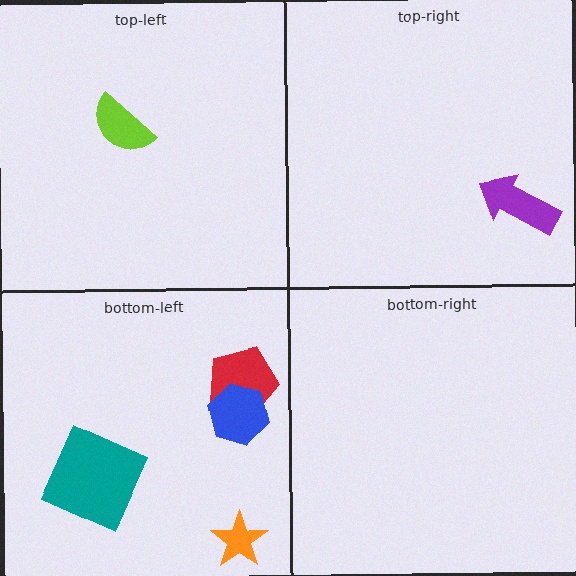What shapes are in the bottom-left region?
The orange star, the red pentagon, the teal square, the blue hexagon.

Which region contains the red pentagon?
The bottom-left region.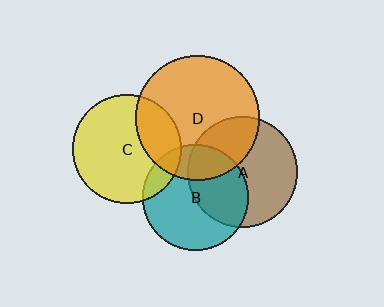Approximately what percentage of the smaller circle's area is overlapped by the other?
Approximately 10%.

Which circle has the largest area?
Circle D (orange).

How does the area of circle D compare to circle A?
Approximately 1.3 times.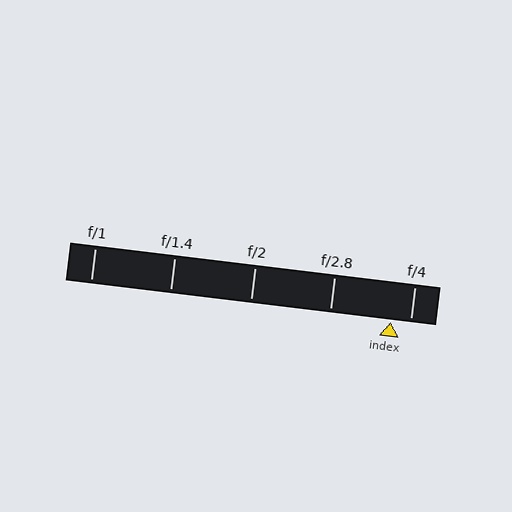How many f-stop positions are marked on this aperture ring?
There are 5 f-stop positions marked.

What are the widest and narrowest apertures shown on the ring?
The widest aperture shown is f/1 and the narrowest is f/4.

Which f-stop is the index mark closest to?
The index mark is closest to f/4.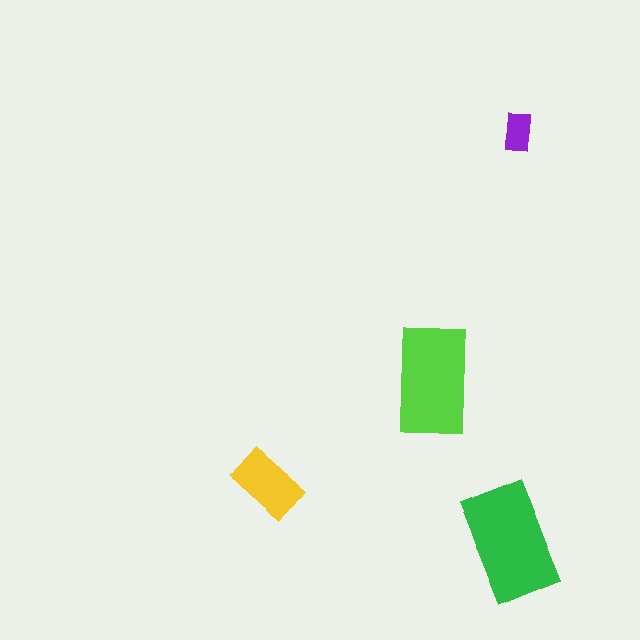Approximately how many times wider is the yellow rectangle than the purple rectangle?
About 2 times wider.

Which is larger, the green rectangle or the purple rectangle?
The green one.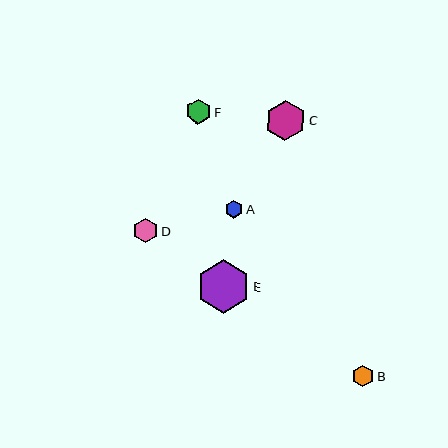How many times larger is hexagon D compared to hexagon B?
Hexagon D is approximately 1.1 times the size of hexagon B.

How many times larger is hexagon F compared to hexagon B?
Hexagon F is approximately 1.1 times the size of hexagon B.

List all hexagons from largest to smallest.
From largest to smallest: E, C, F, D, B, A.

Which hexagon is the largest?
Hexagon E is the largest with a size of approximately 54 pixels.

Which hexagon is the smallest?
Hexagon A is the smallest with a size of approximately 18 pixels.